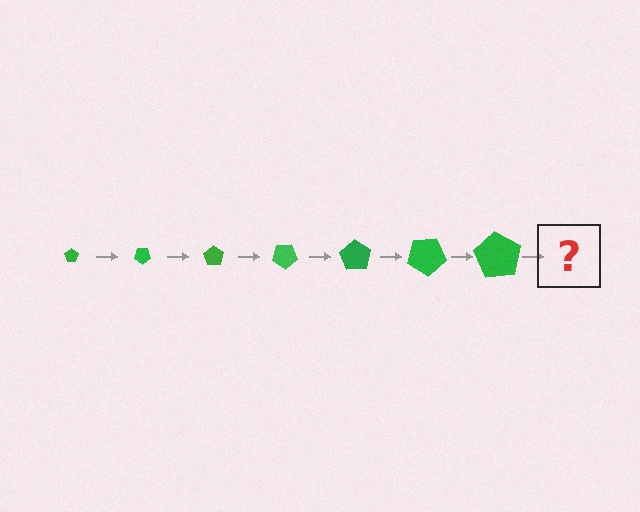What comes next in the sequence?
The next element should be a pentagon, larger than the previous one and rotated 245 degrees from the start.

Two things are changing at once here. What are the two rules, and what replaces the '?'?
The two rules are that the pentagon grows larger each step and it rotates 35 degrees each step. The '?' should be a pentagon, larger than the previous one and rotated 245 degrees from the start.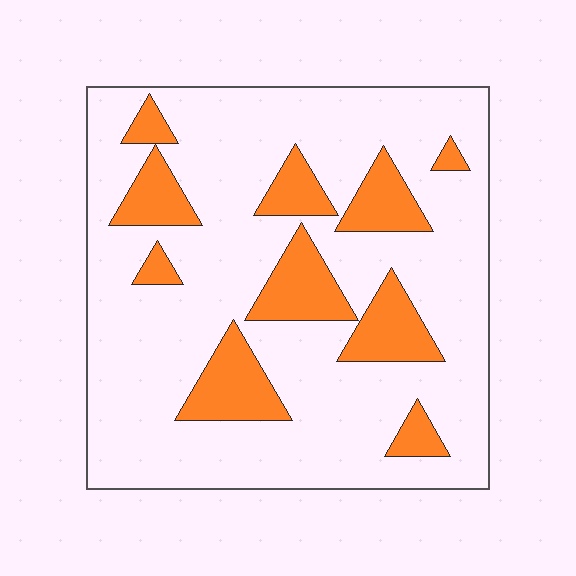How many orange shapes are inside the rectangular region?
10.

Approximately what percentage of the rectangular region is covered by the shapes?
Approximately 20%.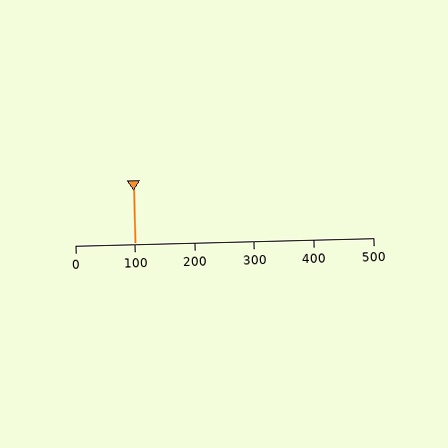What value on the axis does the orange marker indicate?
The marker indicates approximately 100.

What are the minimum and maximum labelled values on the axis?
The axis runs from 0 to 500.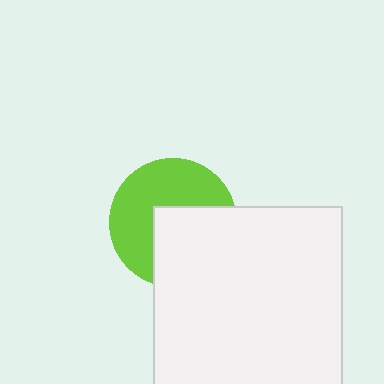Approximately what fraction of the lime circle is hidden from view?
Roughly 45% of the lime circle is hidden behind the white square.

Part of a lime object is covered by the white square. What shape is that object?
It is a circle.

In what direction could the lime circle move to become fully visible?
The lime circle could move toward the upper-left. That would shift it out from behind the white square entirely.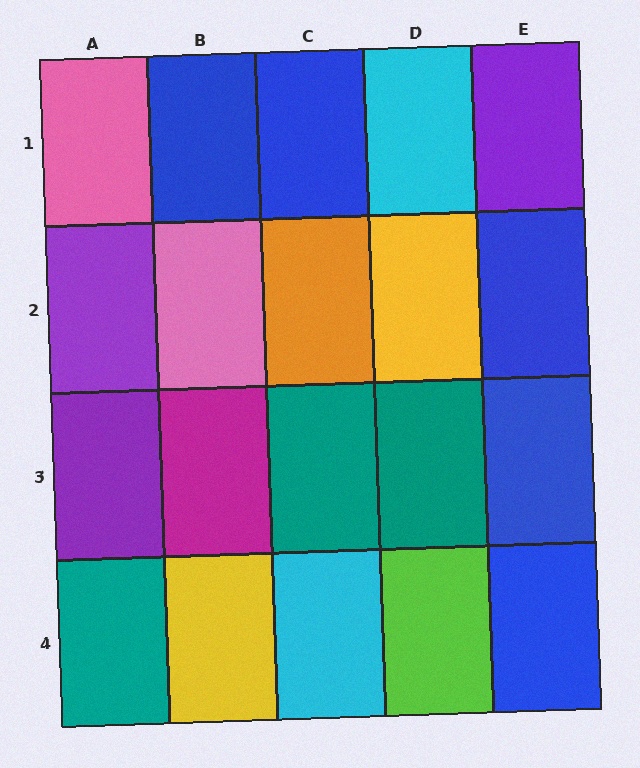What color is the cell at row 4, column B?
Yellow.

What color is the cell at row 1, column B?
Blue.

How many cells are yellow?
2 cells are yellow.